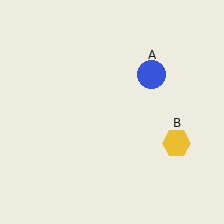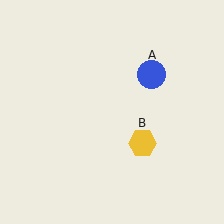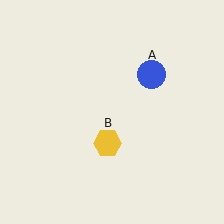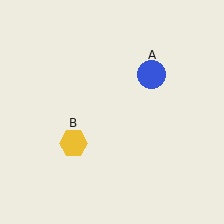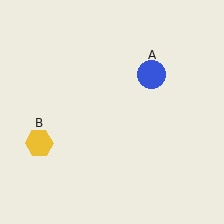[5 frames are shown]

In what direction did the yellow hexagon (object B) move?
The yellow hexagon (object B) moved left.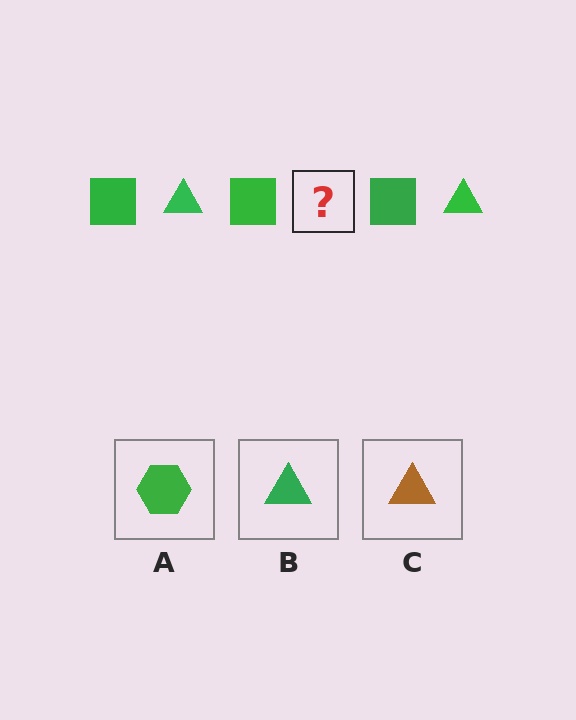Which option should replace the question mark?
Option B.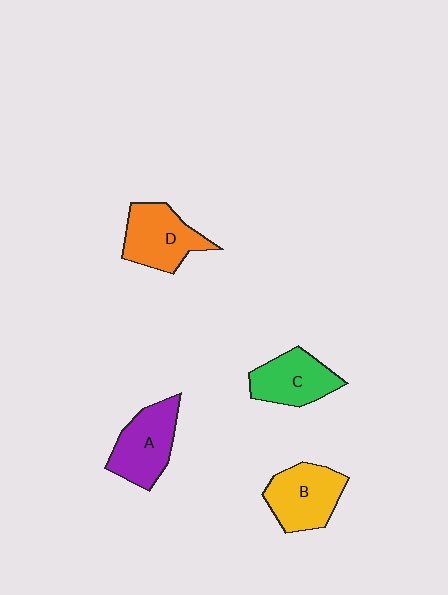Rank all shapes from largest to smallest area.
From largest to smallest: B (yellow), D (orange), A (purple), C (green).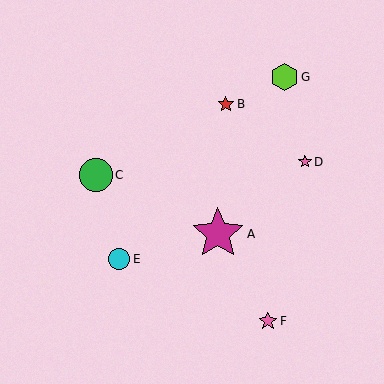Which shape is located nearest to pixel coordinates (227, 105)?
The red star (labeled B) at (226, 104) is nearest to that location.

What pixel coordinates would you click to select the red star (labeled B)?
Click at (226, 104) to select the red star B.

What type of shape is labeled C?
Shape C is a green circle.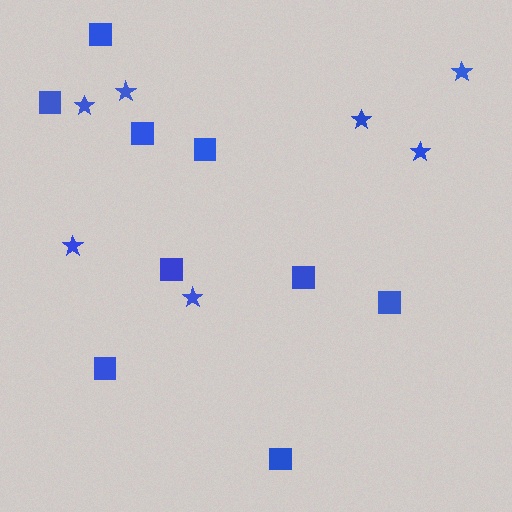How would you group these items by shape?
There are 2 groups: one group of squares (9) and one group of stars (7).